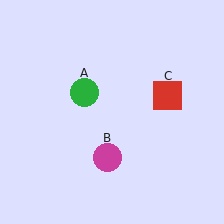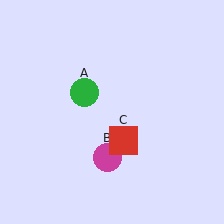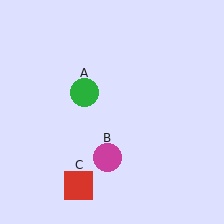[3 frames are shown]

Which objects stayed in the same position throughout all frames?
Green circle (object A) and magenta circle (object B) remained stationary.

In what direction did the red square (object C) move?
The red square (object C) moved down and to the left.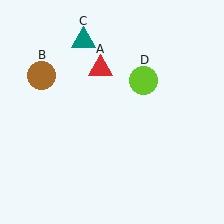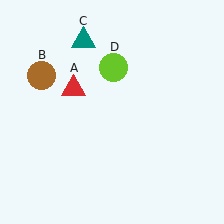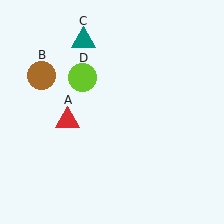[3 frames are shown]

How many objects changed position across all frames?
2 objects changed position: red triangle (object A), lime circle (object D).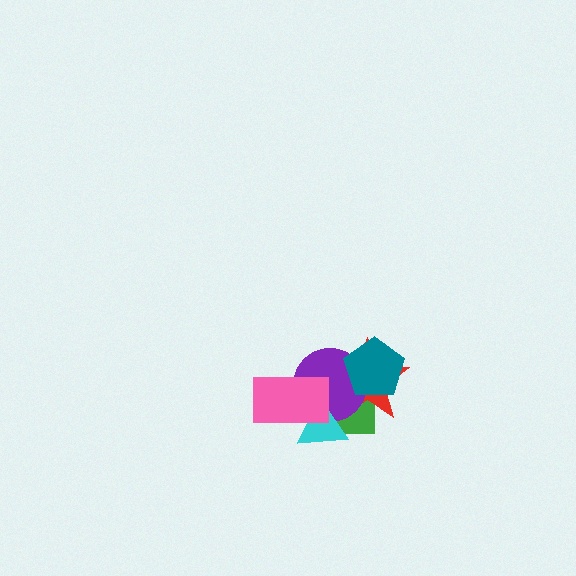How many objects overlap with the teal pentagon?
3 objects overlap with the teal pentagon.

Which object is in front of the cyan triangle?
The pink rectangle is in front of the cyan triangle.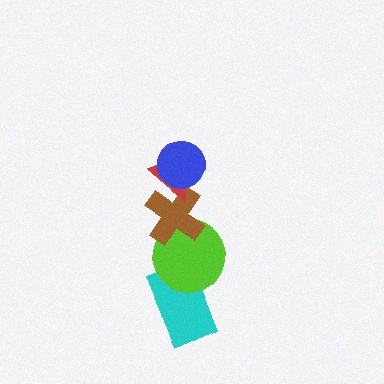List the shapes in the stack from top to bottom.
From top to bottom: the blue circle, the red triangle, the brown cross, the lime circle, the cyan rectangle.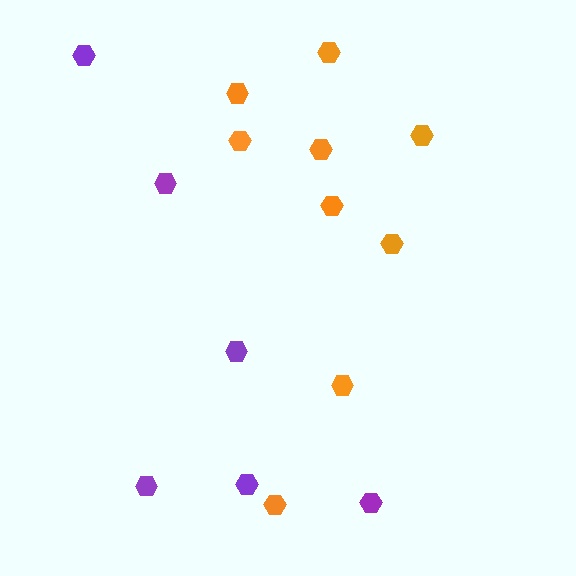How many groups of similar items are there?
There are 2 groups: one group of orange hexagons (9) and one group of purple hexagons (6).